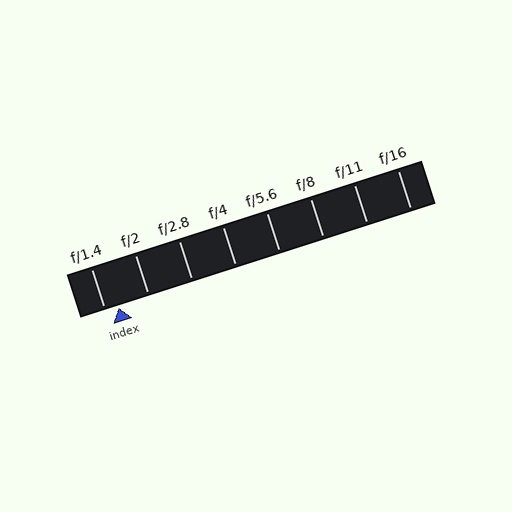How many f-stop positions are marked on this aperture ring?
There are 8 f-stop positions marked.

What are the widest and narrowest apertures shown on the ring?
The widest aperture shown is f/1.4 and the narrowest is f/16.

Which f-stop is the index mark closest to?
The index mark is closest to f/1.4.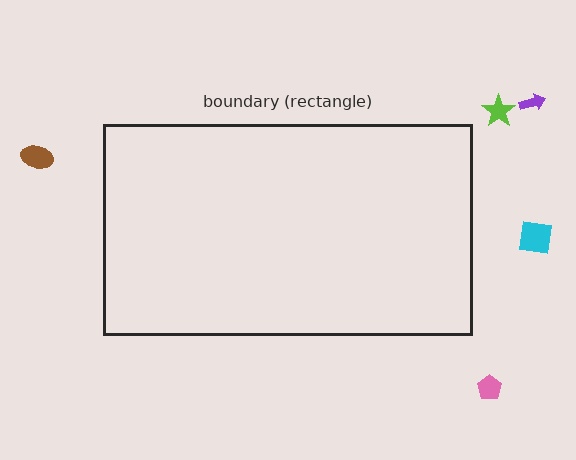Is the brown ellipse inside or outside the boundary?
Outside.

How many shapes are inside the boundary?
0 inside, 5 outside.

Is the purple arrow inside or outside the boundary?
Outside.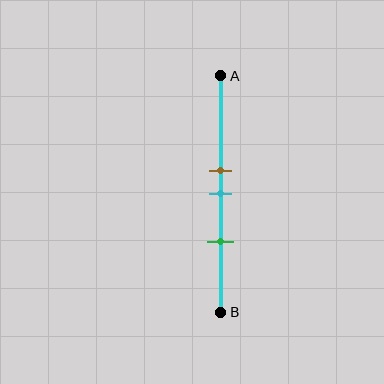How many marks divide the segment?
There are 3 marks dividing the segment.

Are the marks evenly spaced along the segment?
Yes, the marks are approximately evenly spaced.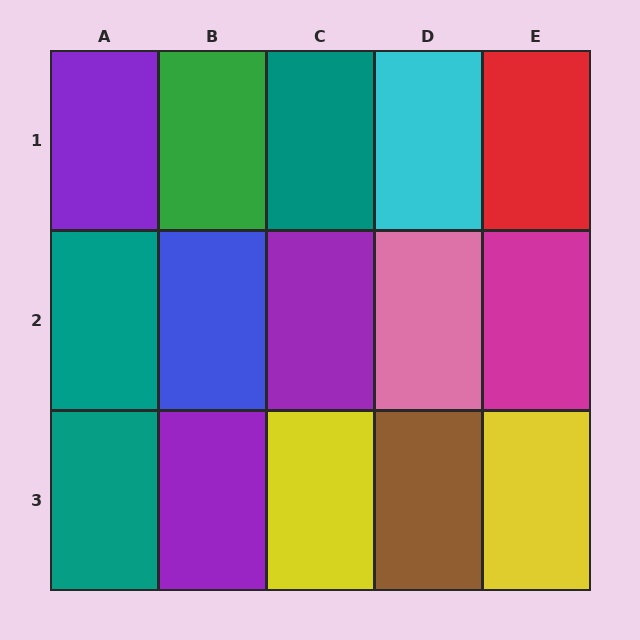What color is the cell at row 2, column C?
Purple.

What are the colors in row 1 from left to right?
Purple, green, teal, cyan, red.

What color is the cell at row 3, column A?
Teal.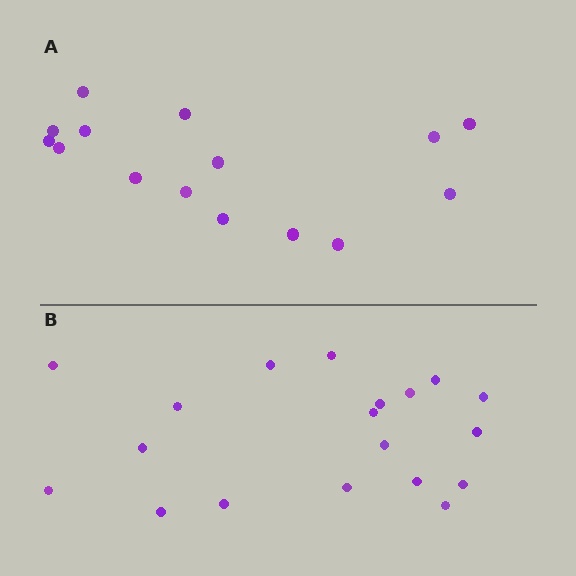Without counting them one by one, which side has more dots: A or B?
Region B (the bottom region) has more dots.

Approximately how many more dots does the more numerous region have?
Region B has about 4 more dots than region A.